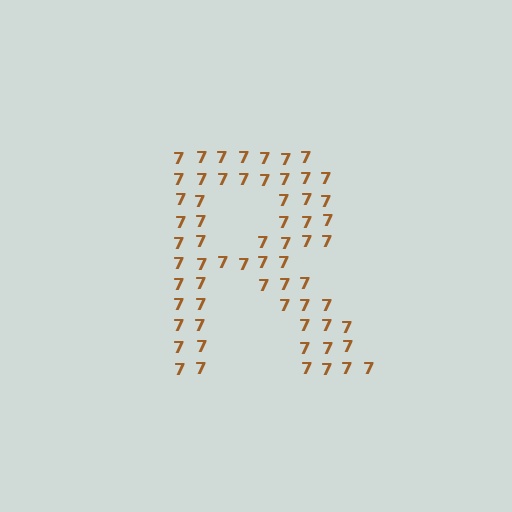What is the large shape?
The large shape is the letter R.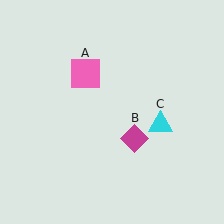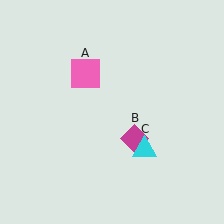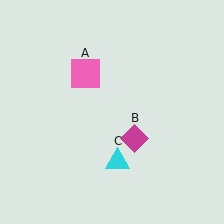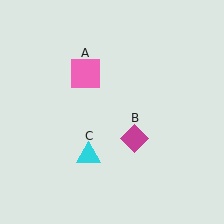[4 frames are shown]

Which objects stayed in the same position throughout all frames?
Pink square (object A) and magenta diamond (object B) remained stationary.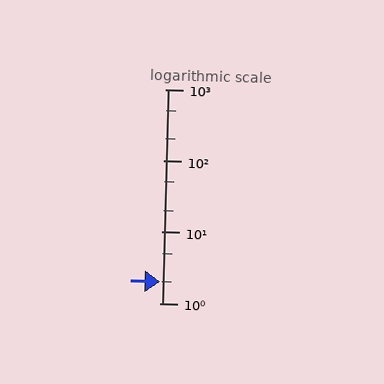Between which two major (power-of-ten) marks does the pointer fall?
The pointer is between 1 and 10.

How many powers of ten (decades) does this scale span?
The scale spans 3 decades, from 1 to 1000.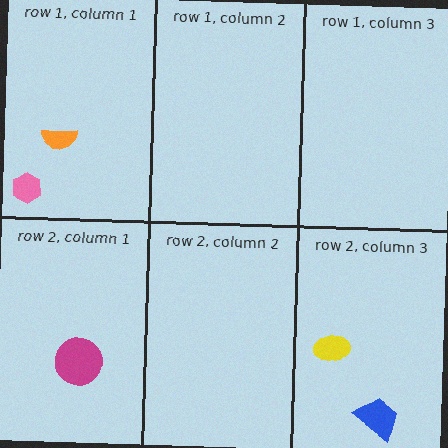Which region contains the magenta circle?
The row 2, column 1 region.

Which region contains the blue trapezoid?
The row 2, column 3 region.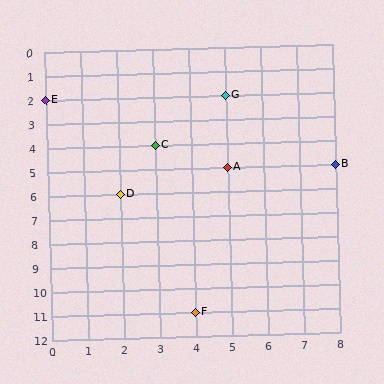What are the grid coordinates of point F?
Point F is at grid coordinates (4, 11).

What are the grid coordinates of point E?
Point E is at grid coordinates (0, 2).